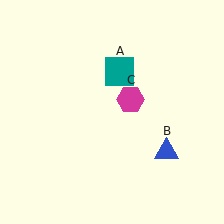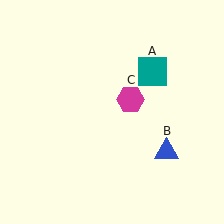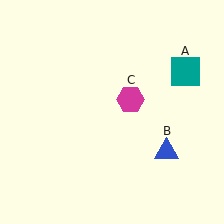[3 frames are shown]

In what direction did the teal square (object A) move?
The teal square (object A) moved right.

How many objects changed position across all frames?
1 object changed position: teal square (object A).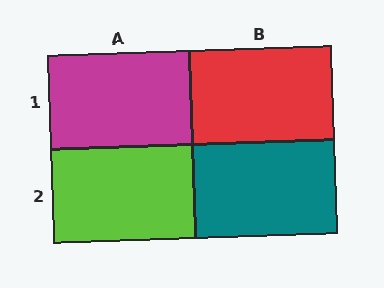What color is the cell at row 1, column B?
Red.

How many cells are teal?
1 cell is teal.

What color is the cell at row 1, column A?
Magenta.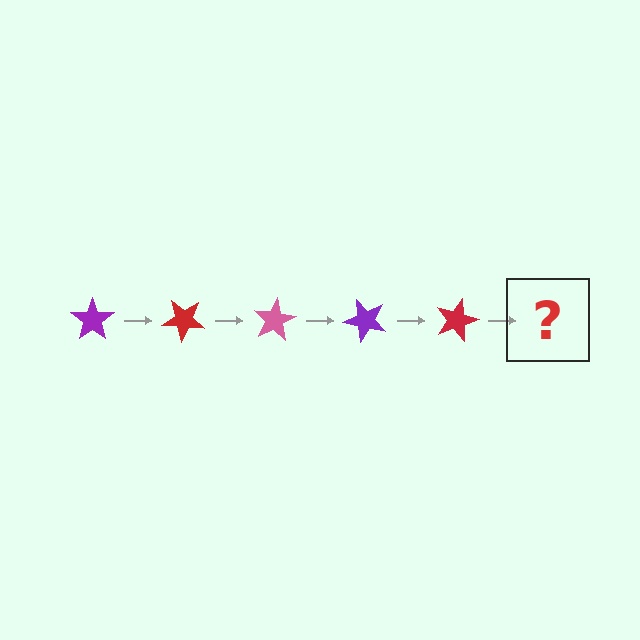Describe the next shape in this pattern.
It should be a pink star, rotated 200 degrees from the start.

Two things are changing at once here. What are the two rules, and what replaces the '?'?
The two rules are that it rotates 40 degrees each step and the color cycles through purple, red, and pink. The '?' should be a pink star, rotated 200 degrees from the start.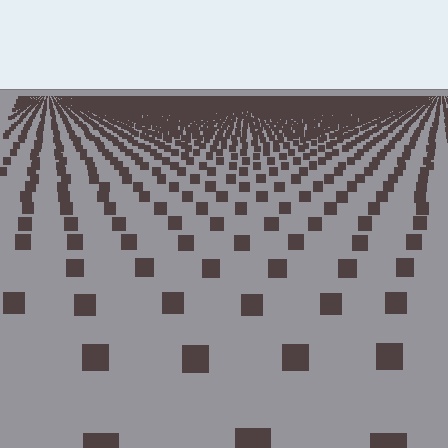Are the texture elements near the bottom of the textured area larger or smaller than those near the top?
Larger. Near the bottom, elements are closer to the viewer and appear at a bigger on-screen size.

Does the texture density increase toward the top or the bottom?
Density increases toward the top.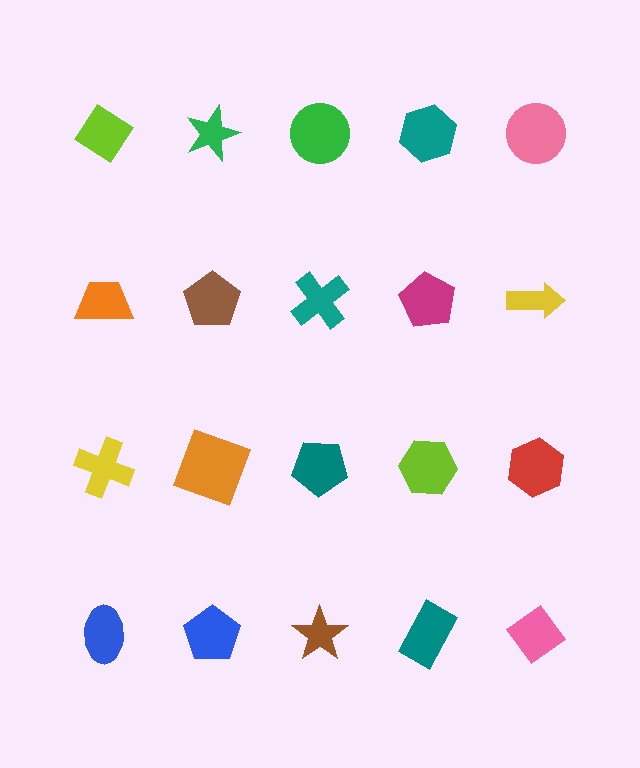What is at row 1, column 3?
A green circle.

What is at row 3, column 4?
A lime hexagon.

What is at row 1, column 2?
A green star.